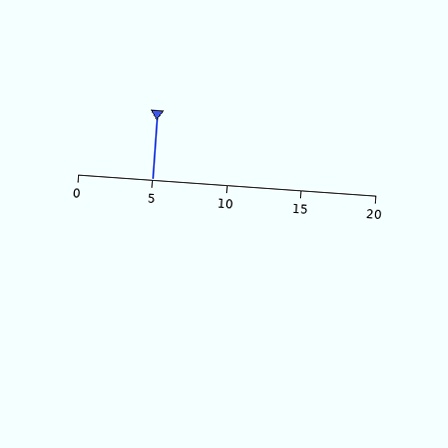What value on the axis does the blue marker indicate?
The marker indicates approximately 5.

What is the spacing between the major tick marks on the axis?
The major ticks are spaced 5 apart.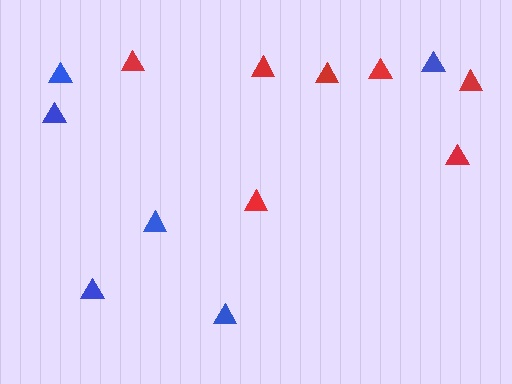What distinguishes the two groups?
There are 2 groups: one group of red triangles (7) and one group of blue triangles (6).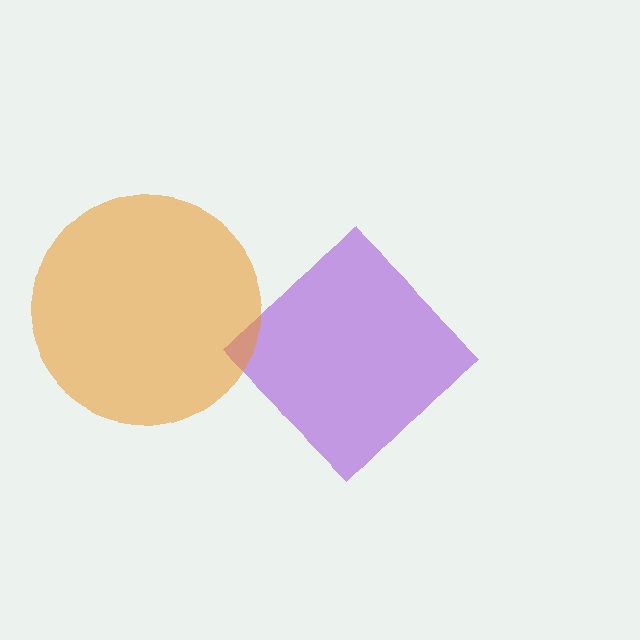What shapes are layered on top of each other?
The layered shapes are: a purple diamond, an orange circle.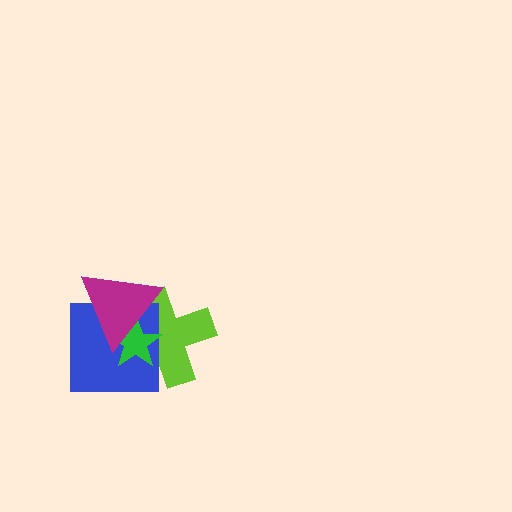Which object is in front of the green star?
The magenta triangle is in front of the green star.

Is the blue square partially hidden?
Yes, it is partially covered by another shape.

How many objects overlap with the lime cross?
3 objects overlap with the lime cross.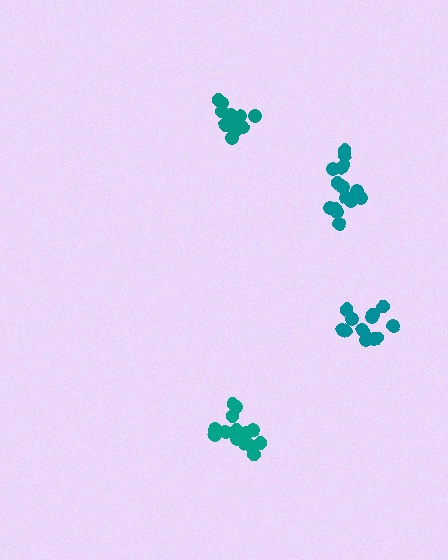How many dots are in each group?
Group 1: 16 dots, Group 2: 13 dots, Group 3: 15 dots, Group 4: 15 dots (59 total).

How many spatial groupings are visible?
There are 4 spatial groupings.